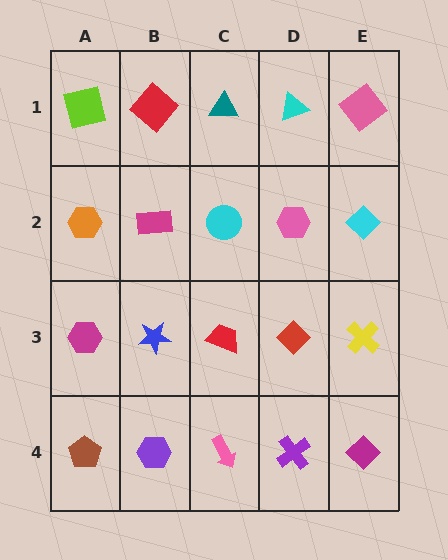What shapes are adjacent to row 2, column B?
A red diamond (row 1, column B), a blue star (row 3, column B), an orange hexagon (row 2, column A), a cyan circle (row 2, column C).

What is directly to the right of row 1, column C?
A cyan triangle.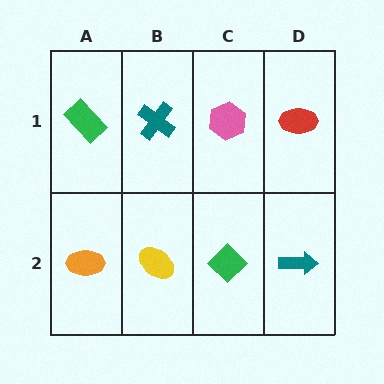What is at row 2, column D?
A teal arrow.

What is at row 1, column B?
A teal cross.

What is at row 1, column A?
A green rectangle.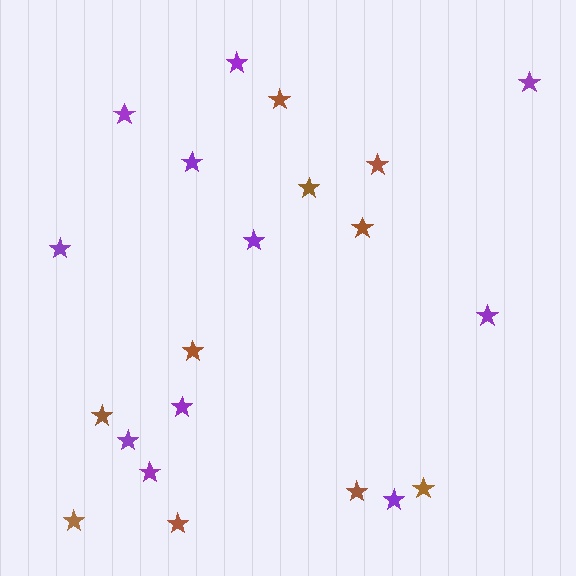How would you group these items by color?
There are 2 groups: one group of purple stars (11) and one group of brown stars (10).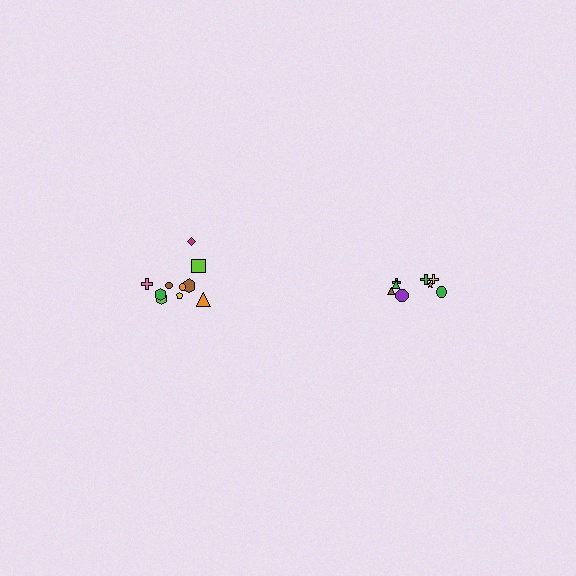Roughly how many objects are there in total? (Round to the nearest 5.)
Roughly 20 objects in total.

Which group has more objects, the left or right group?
The left group.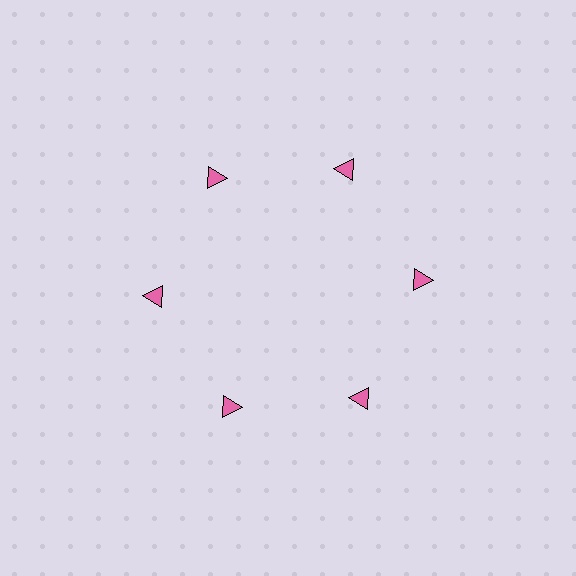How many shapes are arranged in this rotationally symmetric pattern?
There are 6 shapes, arranged in 6 groups of 1.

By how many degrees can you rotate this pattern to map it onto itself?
The pattern maps onto itself every 60 degrees of rotation.